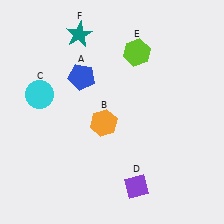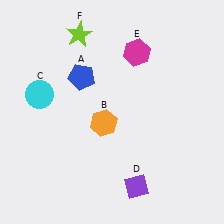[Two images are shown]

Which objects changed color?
E changed from lime to magenta. F changed from teal to lime.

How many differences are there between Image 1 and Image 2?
There are 2 differences between the two images.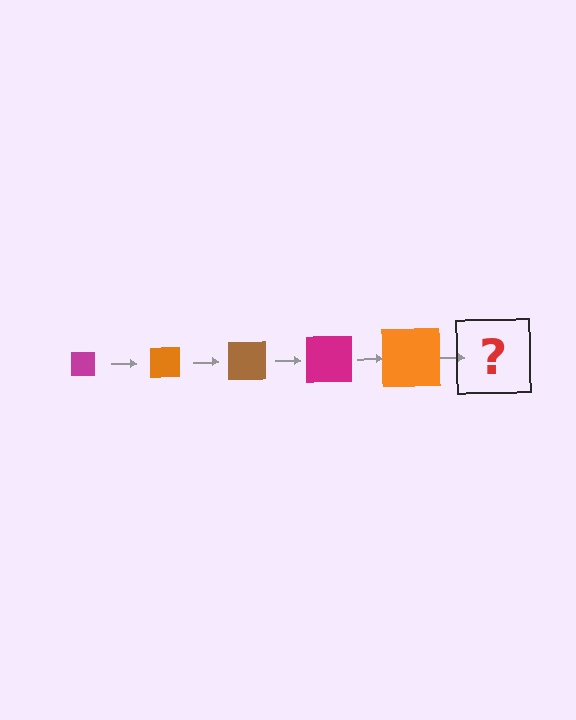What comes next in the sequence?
The next element should be a brown square, larger than the previous one.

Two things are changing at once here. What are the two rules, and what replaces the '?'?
The two rules are that the square grows larger each step and the color cycles through magenta, orange, and brown. The '?' should be a brown square, larger than the previous one.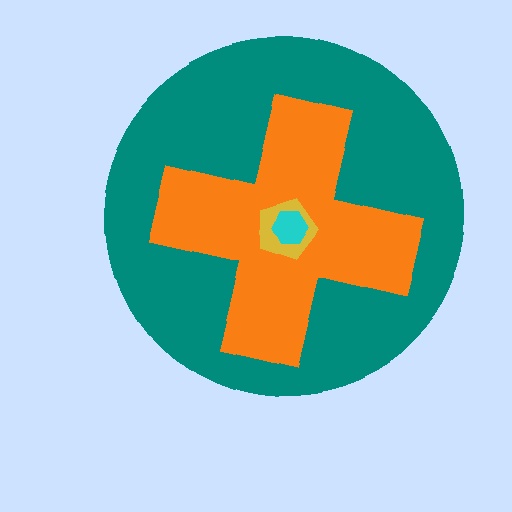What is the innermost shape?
The cyan hexagon.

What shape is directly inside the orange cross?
The yellow pentagon.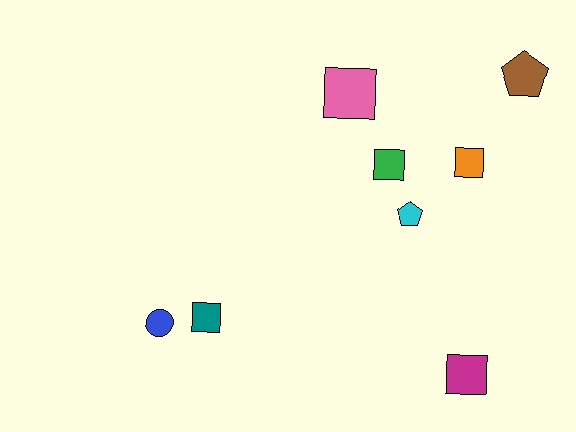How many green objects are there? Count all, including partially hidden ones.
There is 1 green object.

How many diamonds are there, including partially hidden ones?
There are no diamonds.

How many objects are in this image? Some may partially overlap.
There are 8 objects.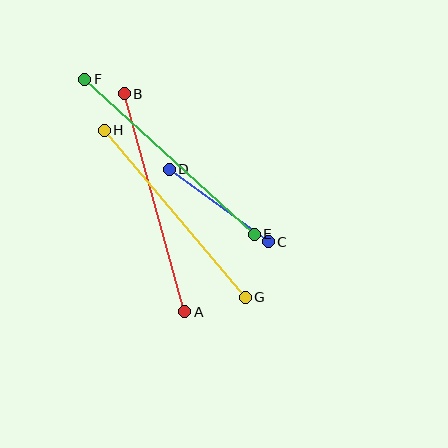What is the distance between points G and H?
The distance is approximately 219 pixels.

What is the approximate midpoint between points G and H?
The midpoint is at approximately (175, 214) pixels.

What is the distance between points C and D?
The distance is approximately 123 pixels.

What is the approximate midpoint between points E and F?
The midpoint is at approximately (170, 157) pixels.